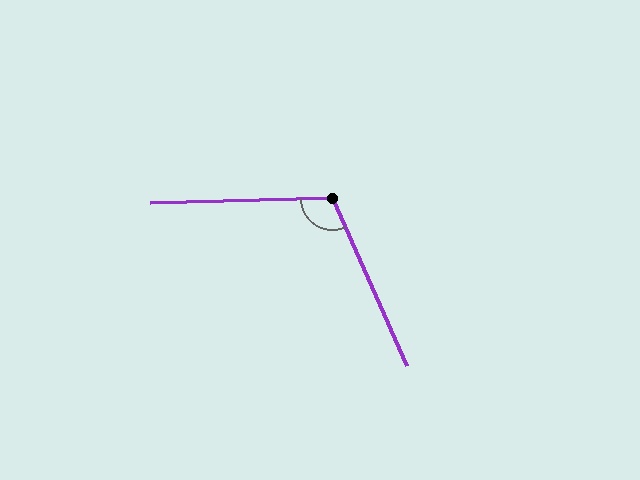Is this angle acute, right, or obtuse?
It is obtuse.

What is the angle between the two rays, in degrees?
Approximately 113 degrees.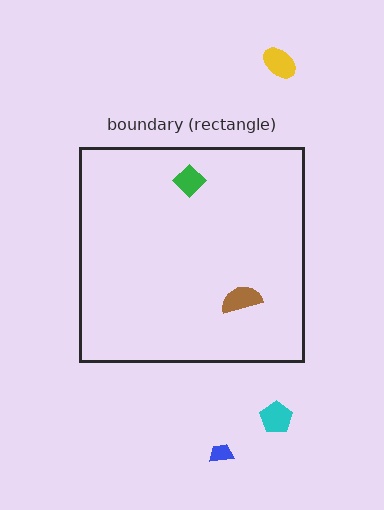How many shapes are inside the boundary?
2 inside, 3 outside.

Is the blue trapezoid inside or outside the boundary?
Outside.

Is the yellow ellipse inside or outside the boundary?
Outside.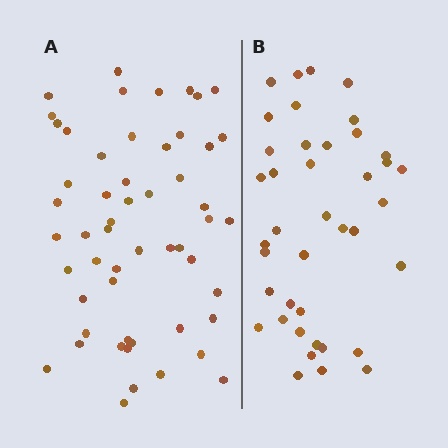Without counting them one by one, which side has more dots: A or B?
Region A (the left region) has more dots.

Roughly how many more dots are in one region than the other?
Region A has approximately 15 more dots than region B.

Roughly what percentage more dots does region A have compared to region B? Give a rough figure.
About 35% more.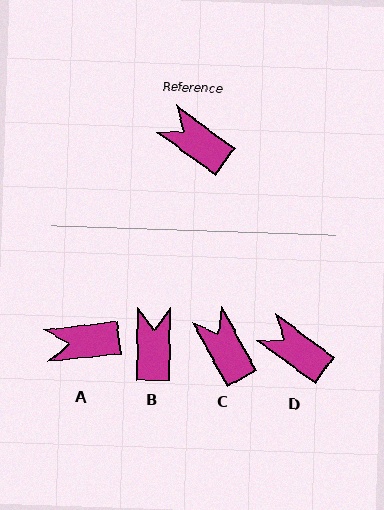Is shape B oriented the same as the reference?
No, it is off by about 54 degrees.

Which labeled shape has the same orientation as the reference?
D.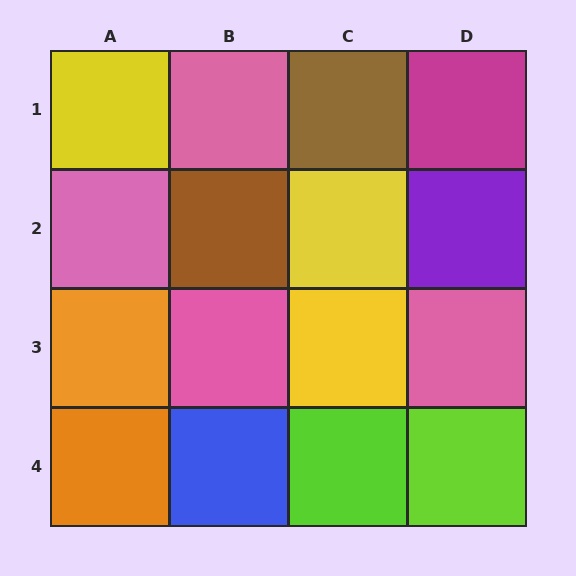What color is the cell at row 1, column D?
Magenta.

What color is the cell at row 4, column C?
Lime.